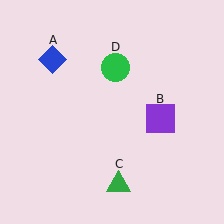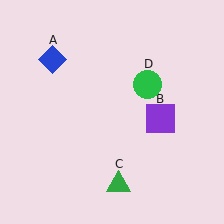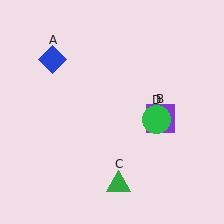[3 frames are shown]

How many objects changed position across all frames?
1 object changed position: green circle (object D).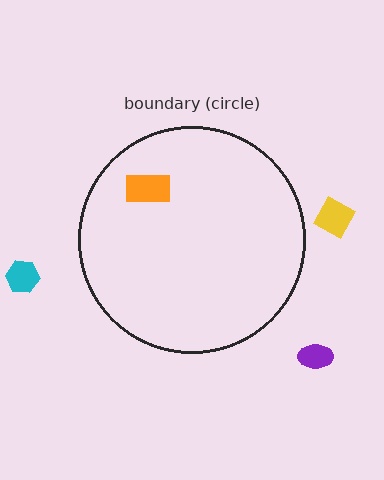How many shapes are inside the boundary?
1 inside, 3 outside.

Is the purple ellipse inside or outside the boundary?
Outside.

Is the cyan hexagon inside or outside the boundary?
Outside.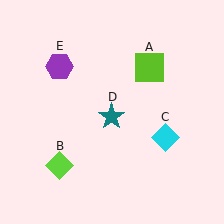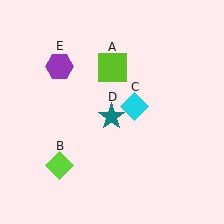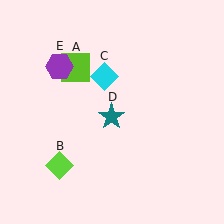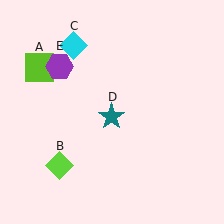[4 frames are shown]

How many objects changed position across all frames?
2 objects changed position: lime square (object A), cyan diamond (object C).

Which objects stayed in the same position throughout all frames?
Lime diamond (object B) and teal star (object D) and purple hexagon (object E) remained stationary.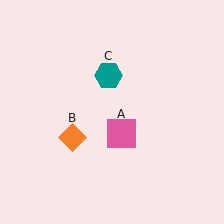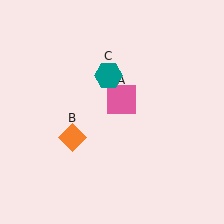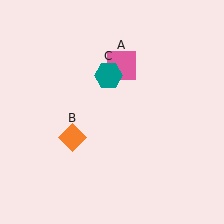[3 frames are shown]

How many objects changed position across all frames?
1 object changed position: pink square (object A).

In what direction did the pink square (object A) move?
The pink square (object A) moved up.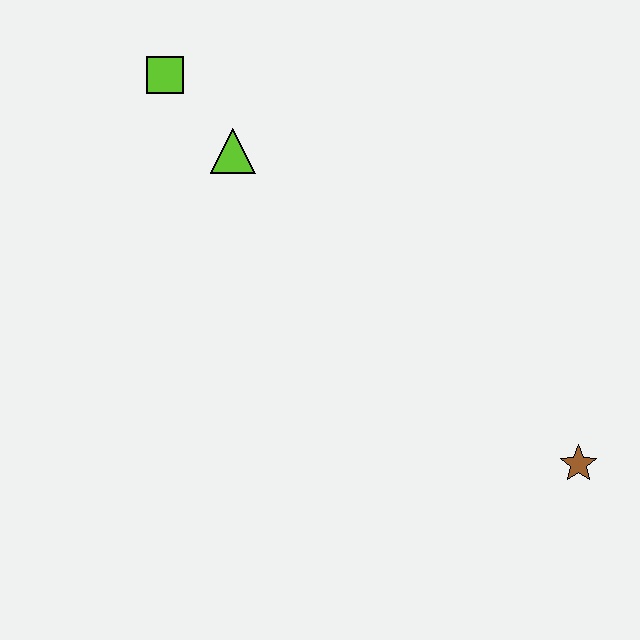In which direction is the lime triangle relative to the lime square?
The lime triangle is below the lime square.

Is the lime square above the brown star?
Yes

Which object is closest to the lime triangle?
The lime square is closest to the lime triangle.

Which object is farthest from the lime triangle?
The brown star is farthest from the lime triangle.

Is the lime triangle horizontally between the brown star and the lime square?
Yes